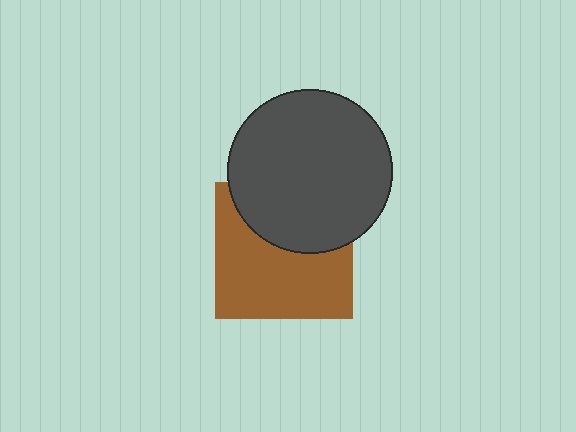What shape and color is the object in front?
The object in front is a dark gray circle.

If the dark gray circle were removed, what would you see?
You would see the complete brown square.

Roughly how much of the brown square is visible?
About half of it is visible (roughly 60%).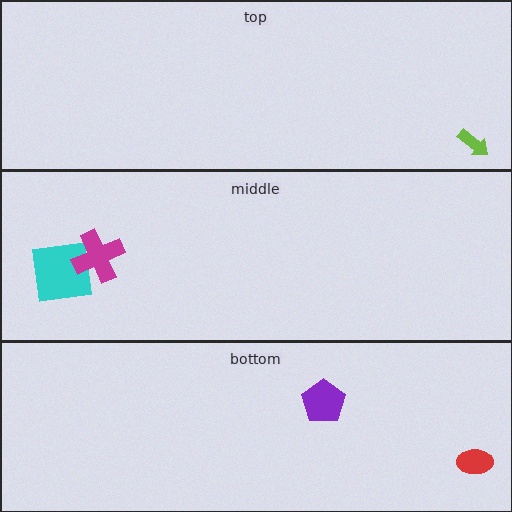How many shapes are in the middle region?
2.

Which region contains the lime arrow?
The top region.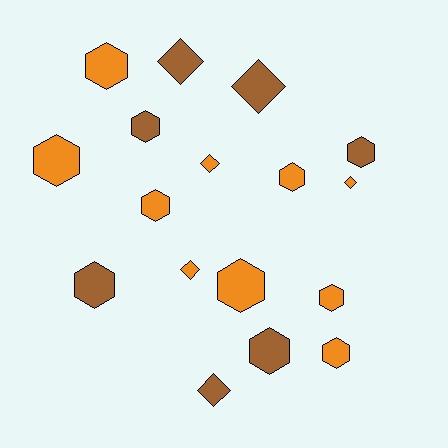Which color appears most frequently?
Orange, with 10 objects.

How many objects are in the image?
There are 17 objects.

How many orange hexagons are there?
There are 7 orange hexagons.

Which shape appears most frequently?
Hexagon, with 11 objects.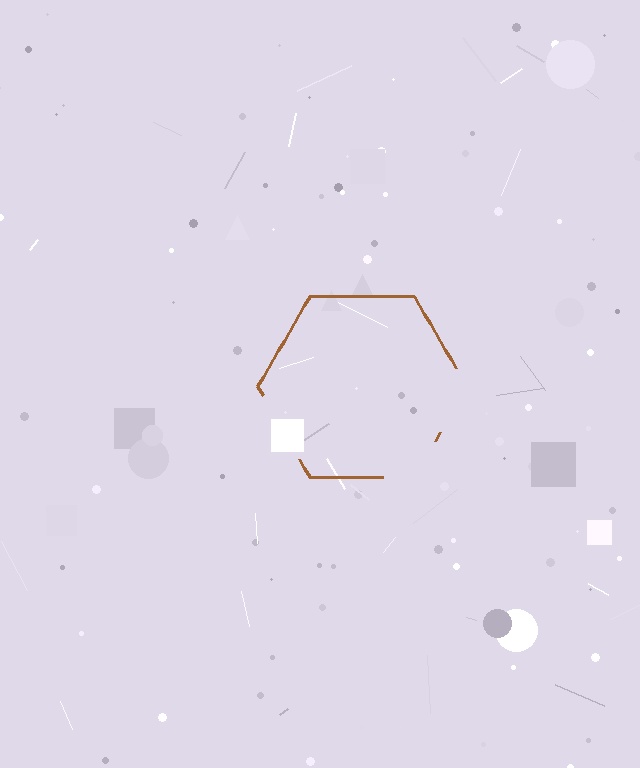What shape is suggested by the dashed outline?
The dashed outline suggests a hexagon.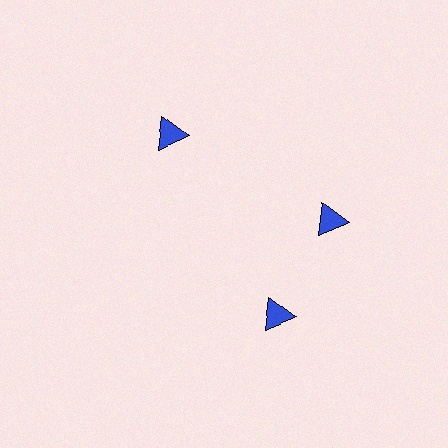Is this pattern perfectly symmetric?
No. The 3 blue triangles are arranged in a ring, but one element near the 7 o'clock position is rotated out of alignment along the ring, breaking the 3-fold rotational symmetry.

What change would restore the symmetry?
The symmetry would be restored by rotating it back into even spacing with its neighbors so that all 3 triangles sit at equal angles and equal distance from the center.